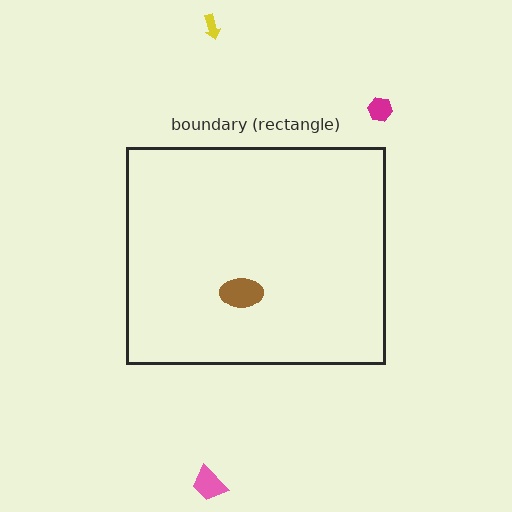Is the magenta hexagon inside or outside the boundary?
Outside.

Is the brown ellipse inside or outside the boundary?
Inside.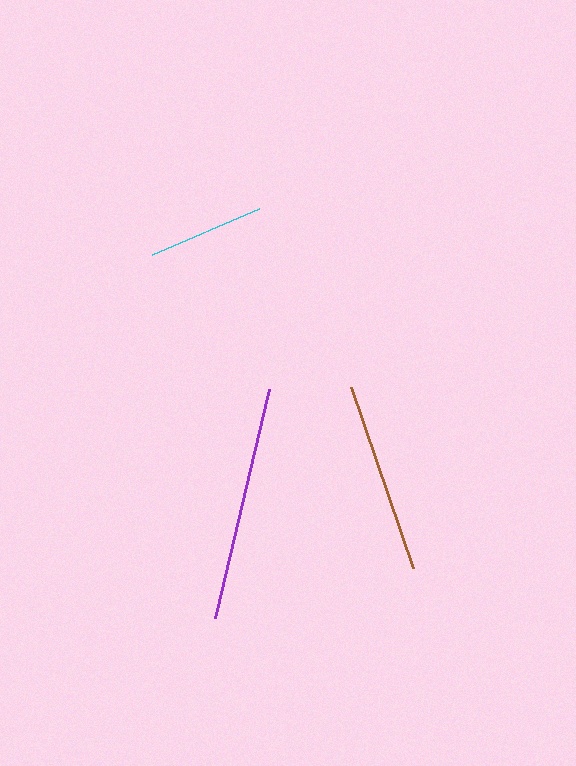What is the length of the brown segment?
The brown segment is approximately 191 pixels long.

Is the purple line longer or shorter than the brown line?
The purple line is longer than the brown line.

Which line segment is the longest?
The purple line is the longest at approximately 236 pixels.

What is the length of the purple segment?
The purple segment is approximately 236 pixels long.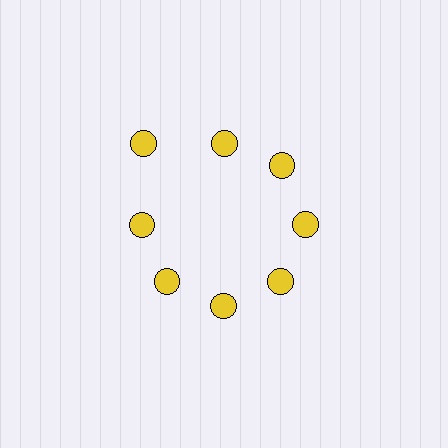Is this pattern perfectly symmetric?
No. The 8 yellow circles are arranged in a ring, but one element near the 10 o'clock position is pushed outward from the center, breaking the 8-fold rotational symmetry.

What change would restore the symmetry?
The symmetry would be restored by moving it inward, back onto the ring so that all 8 circles sit at equal angles and equal distance from the center.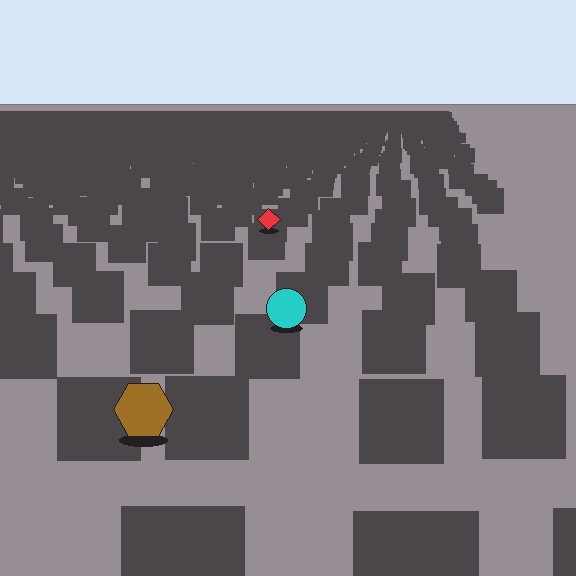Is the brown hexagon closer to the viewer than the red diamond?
Yes. The brown hexagon is closer — you can tell from the texture gradient: the ground texture is coarser near it.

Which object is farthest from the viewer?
The red diamond is farthest from the viewer. It appears smaller and the ground texture around it is denser.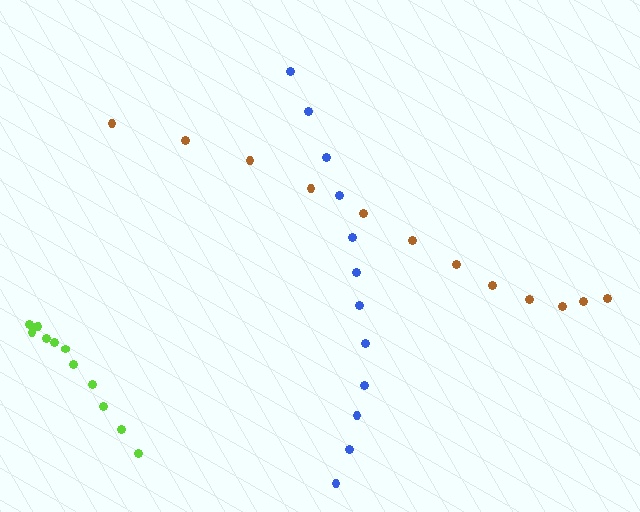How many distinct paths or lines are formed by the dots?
There are 3 distinct paths.